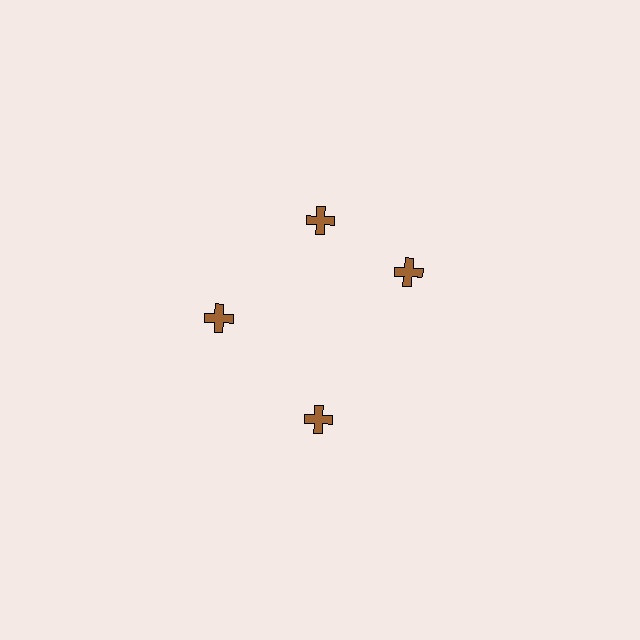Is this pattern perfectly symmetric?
No. The 4 brown crosses are arranged in a ring, but one element near the 3 o'clock position is rotated out of alignment along the ring, breaking the 4-fold rotational symmetry.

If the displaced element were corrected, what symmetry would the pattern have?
It would have 4-fold rotational symmetry — the pattern would map onto itself every 90 degrees.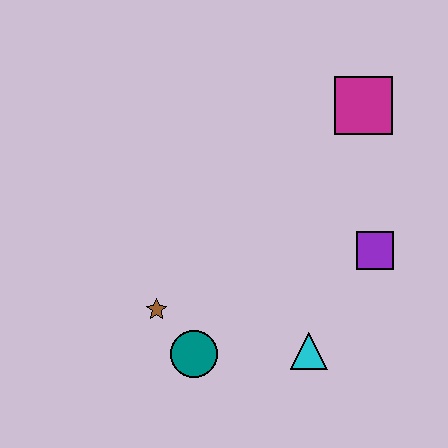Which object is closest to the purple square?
The cyan triangle is closest to the purple square.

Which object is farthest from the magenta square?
The teal circle is farthest from the magenta square.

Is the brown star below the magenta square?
Yes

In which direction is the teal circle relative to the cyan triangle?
The teal circle is to the left of the cyan triangle.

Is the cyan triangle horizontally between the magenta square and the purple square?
No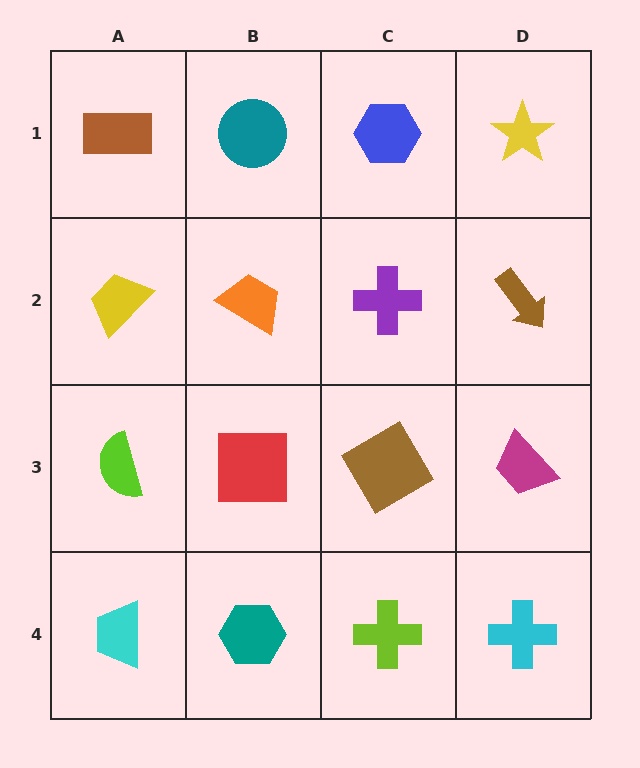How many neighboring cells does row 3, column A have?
3.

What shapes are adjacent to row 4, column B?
A red square (row 3, column B), a cyan trapezoid (row 4, column A), a lime cross (row 4, column C).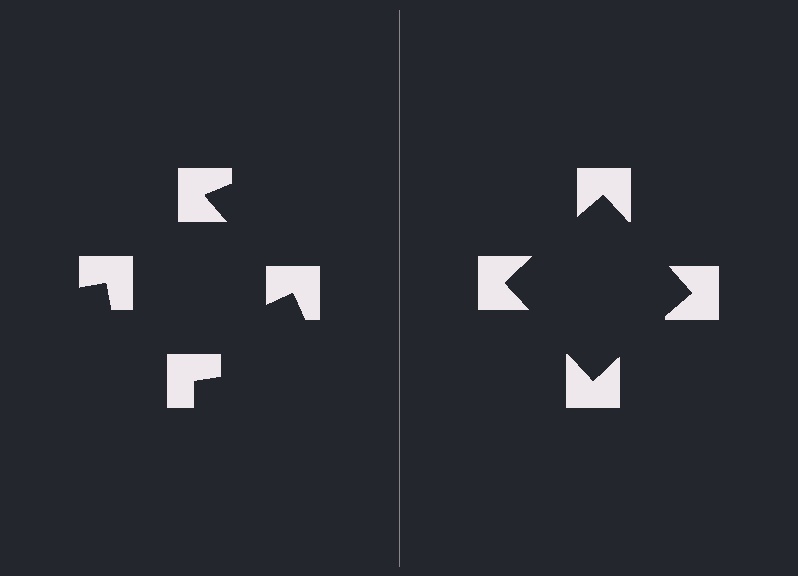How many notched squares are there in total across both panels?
8 — 4 on each side.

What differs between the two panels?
The notched squares are positioned identically on both sides; only the wedge orientations differ. On the right they align to a square; on the left they are misaligned.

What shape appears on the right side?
An illusory square.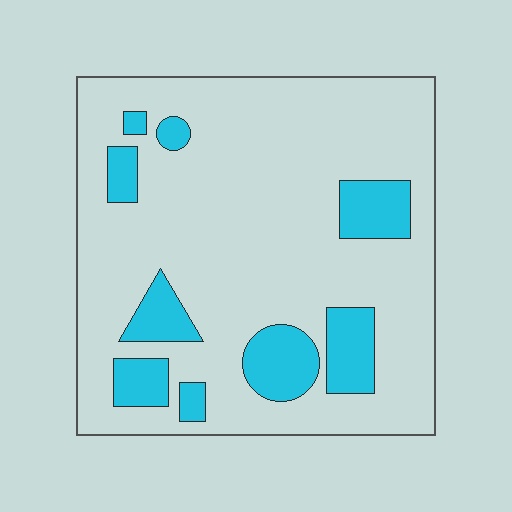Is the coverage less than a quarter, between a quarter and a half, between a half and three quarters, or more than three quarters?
Less than a quarter.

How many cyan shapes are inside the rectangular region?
9.